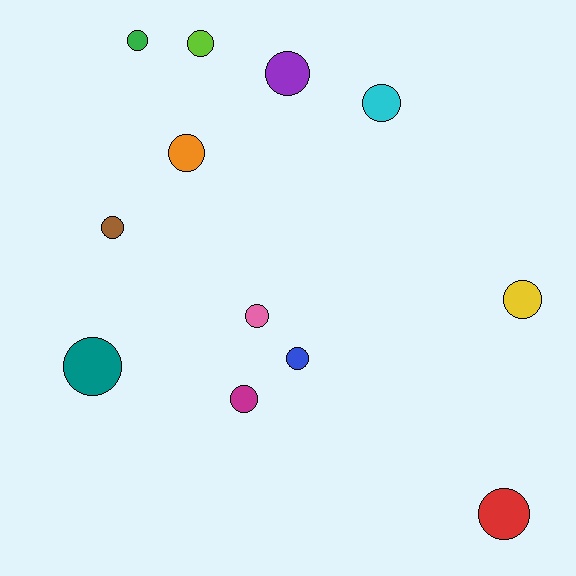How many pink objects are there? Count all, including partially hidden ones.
There is 1 pink object.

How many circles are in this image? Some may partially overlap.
There are 12 circles.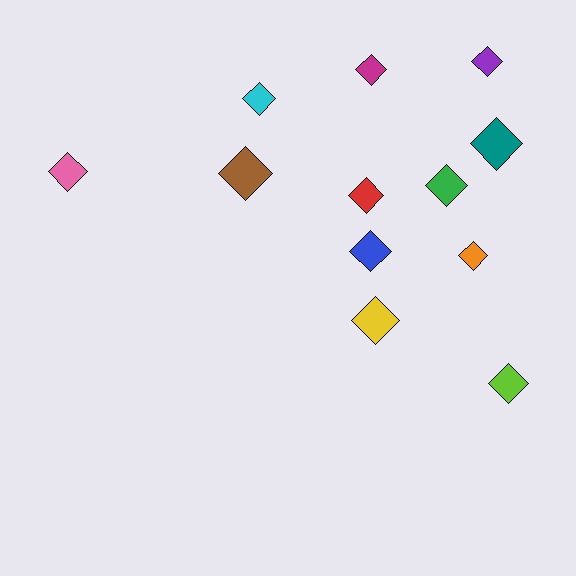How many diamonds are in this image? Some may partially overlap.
There are 12 diamonds.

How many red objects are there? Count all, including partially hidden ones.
There is 1 red object.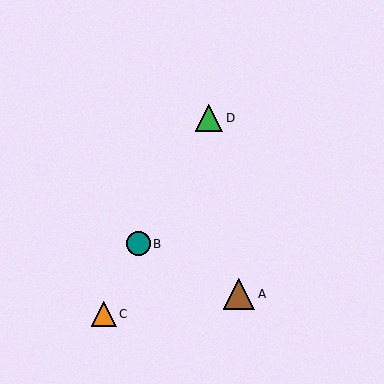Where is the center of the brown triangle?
The center of the brown triangle is at (239, 294).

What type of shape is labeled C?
Shape C is an orange triangle.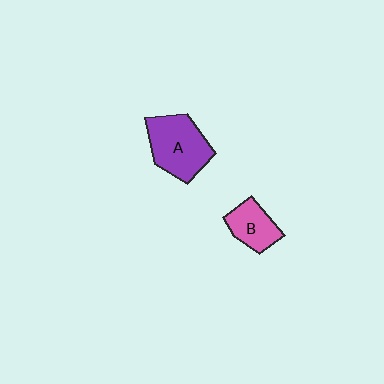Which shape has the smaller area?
Shape B (pink).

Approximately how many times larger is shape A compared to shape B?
Approximately 1.7 times.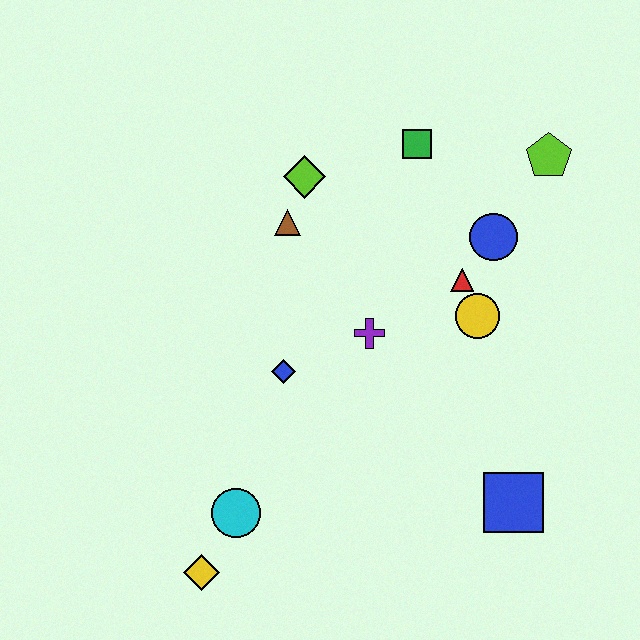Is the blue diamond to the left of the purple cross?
Yes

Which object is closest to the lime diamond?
The brown triangle is closest to the lime diamond.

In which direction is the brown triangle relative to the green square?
The brown triangle is to the left of the green square.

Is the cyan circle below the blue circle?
Yes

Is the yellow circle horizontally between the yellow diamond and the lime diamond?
No